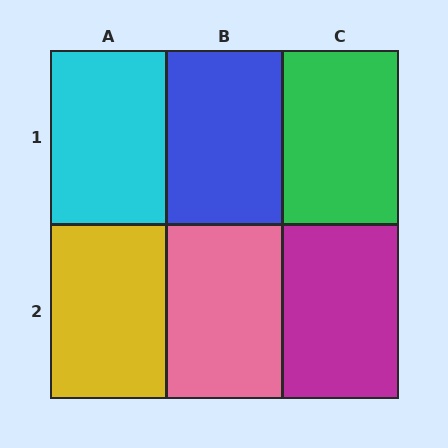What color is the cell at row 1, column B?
Blue.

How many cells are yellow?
1 cell is yellow.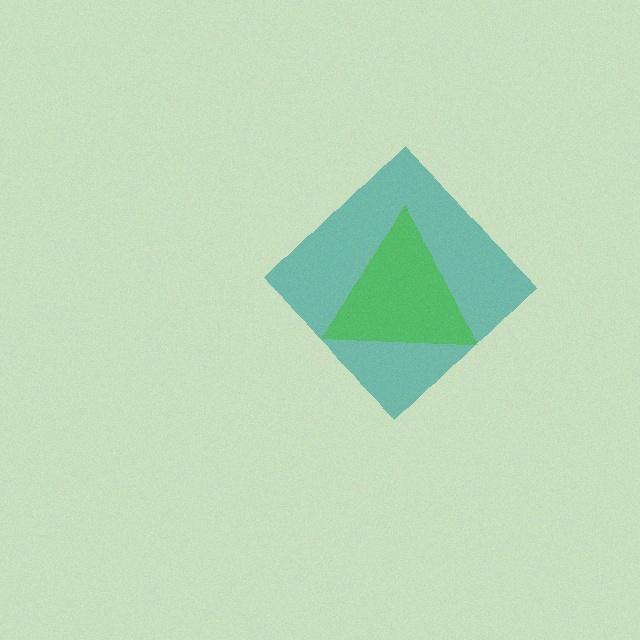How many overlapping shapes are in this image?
There are 2 overlapping shapes in the image.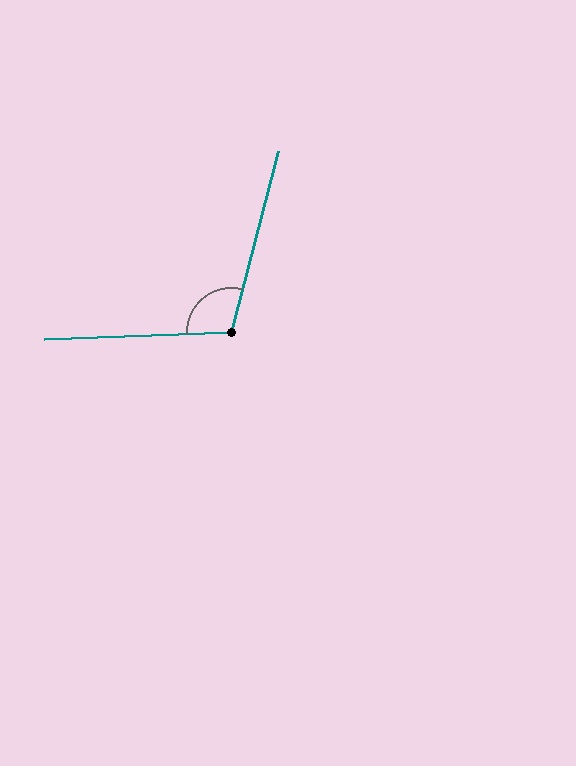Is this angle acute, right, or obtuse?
It is obtuse.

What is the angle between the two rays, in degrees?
Approximately 107 degrees.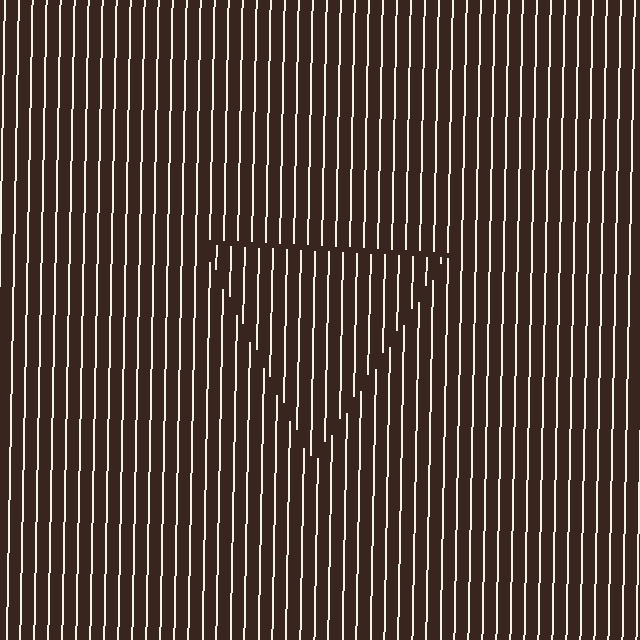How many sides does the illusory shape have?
3 sides — the line-ends trace a triangle.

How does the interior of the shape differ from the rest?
The interior of the shape contains the same grating, shifted by half a period — the contour is defined by the phase discontinuity where line-ends from the inner and outer gratings abut.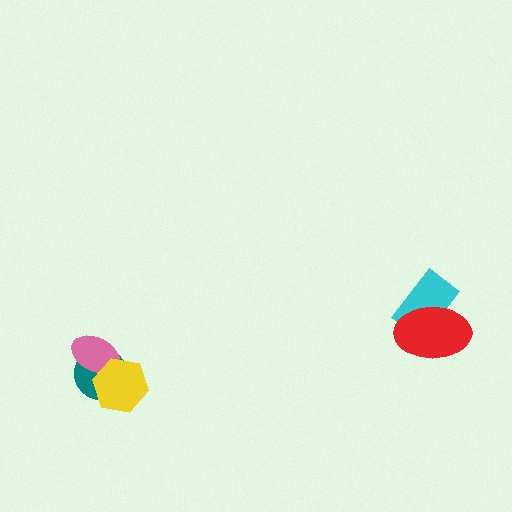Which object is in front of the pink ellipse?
The yellow hexagon is in front of the pink ellipse.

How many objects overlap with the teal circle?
2 objects overlap with the teal circle.